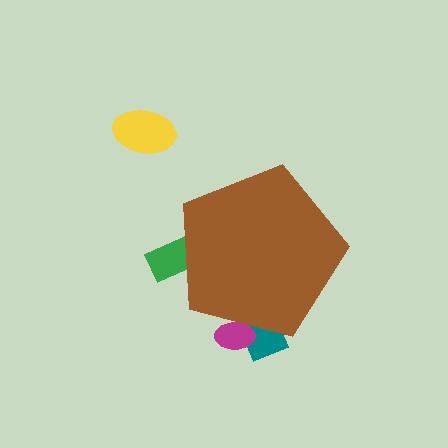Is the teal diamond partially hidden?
Yes, the teal diamond is partially hidden behind the brown pentagon.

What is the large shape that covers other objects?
A brown pentagon.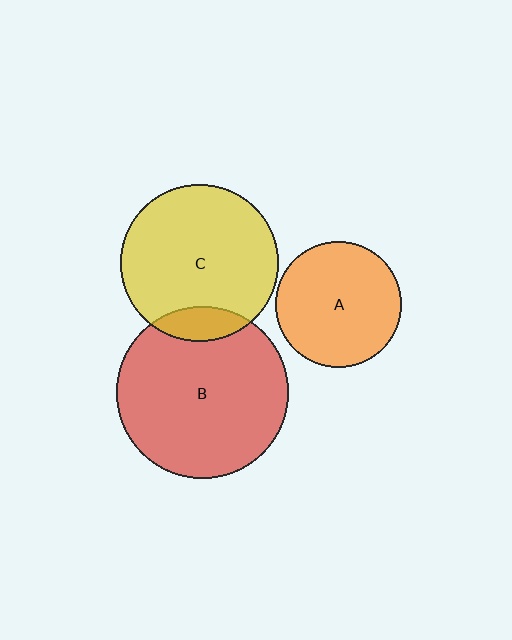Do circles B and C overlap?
Yes.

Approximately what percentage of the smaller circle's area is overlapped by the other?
Approximately 10%.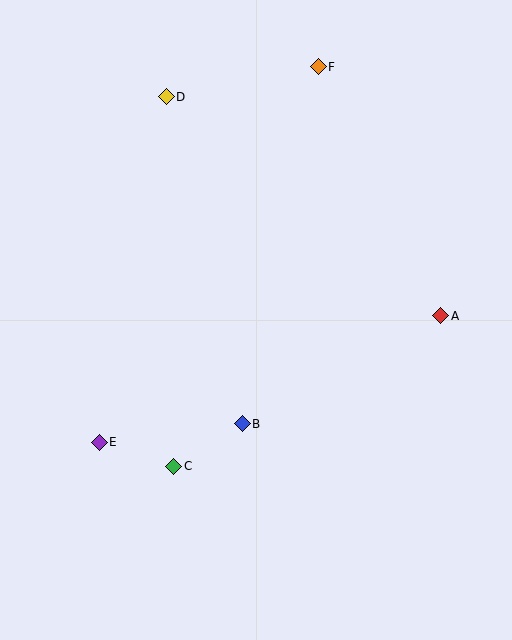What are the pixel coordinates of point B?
Point B is at (242, 424).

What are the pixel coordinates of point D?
Point D is at (166, 97).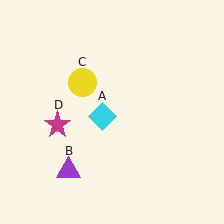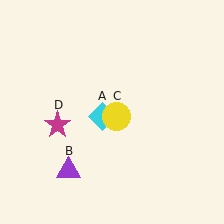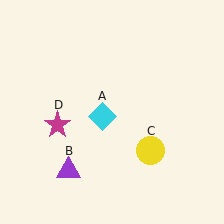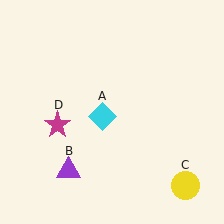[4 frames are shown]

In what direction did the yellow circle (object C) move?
The yellow circle (object C) moved down and to the right.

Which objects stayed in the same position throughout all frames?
Cyan diamond (object A) and purple triangle (object B) and magenta star (object D) remained stationary.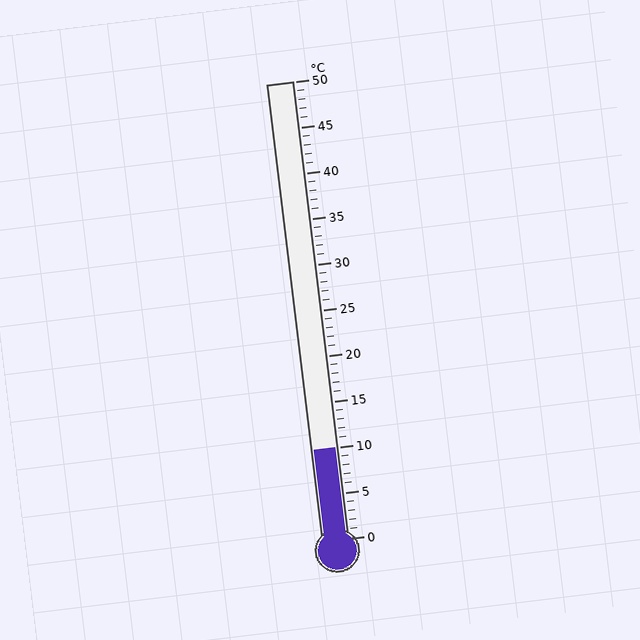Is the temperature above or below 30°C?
The temperature is below 30°C.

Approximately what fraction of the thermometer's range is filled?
The thermometer is filled to approximately 20% of its range.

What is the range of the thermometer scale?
The thermometer scale ranges from 0°C to 50°C.